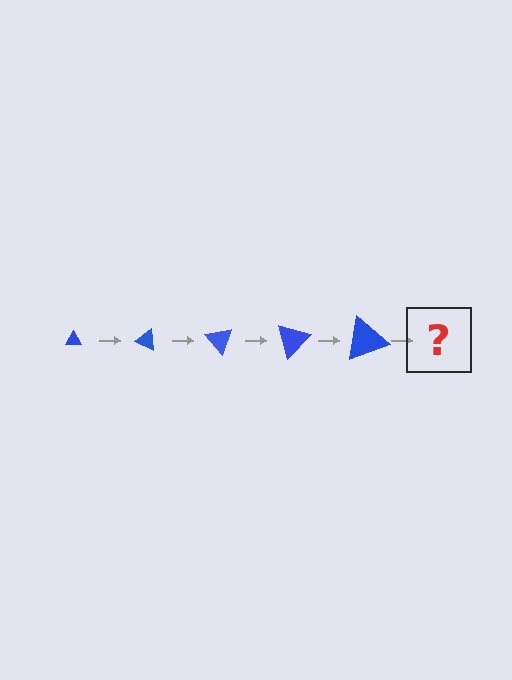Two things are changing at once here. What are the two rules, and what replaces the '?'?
The two rules are that the triangle grows larger each step and it rotates 25 degrees each step. The '?' should be a triangle, larger than the previous one and rotated 125 degrees from the start.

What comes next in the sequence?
The next element should be a triangle, larger than the previous one and rotated 125 degrees from the start.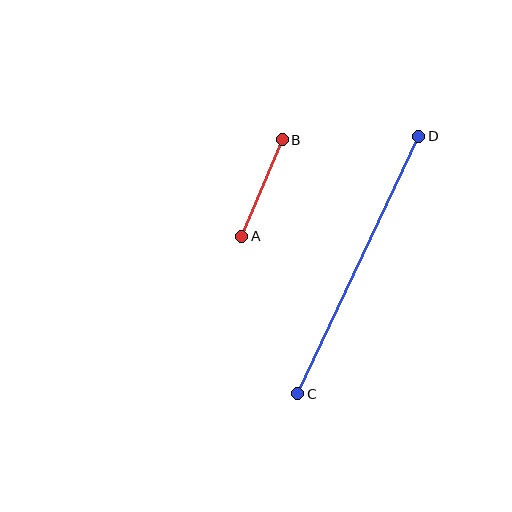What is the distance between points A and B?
The distance is approximately 105 pixels.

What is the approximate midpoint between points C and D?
The midpoint is at approximately (358, 265) pixels.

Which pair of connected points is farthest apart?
Points C and D are farthest apart.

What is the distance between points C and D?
The distance is approximately 285 pixels.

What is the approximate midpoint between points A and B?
The midpoint is at approximately (262, 188) pixels.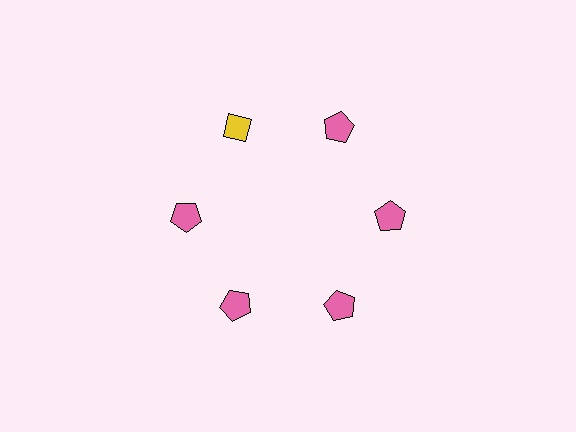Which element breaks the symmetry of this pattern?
The yellow diamond at roughly the 11 o'clock position breaks the symmetry. All other shapes are pink pentagons.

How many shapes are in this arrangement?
There are 6 shapes arranged in a ring pattern.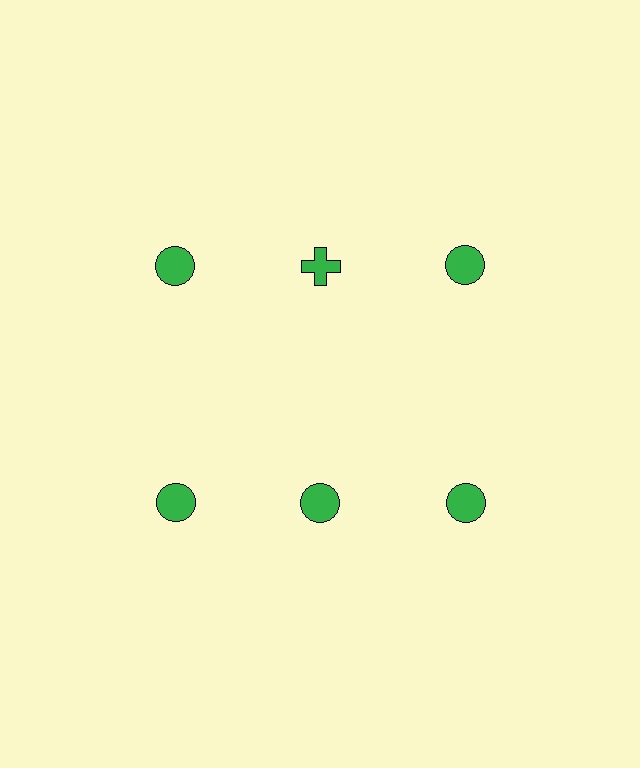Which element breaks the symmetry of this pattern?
The green cross in the top row, second from left column breaks the symmetry. All other shapes are green circles.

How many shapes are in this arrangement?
There are 6 shapes arranged in a grid pattern.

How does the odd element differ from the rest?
It has a different shape: cross instead of circle.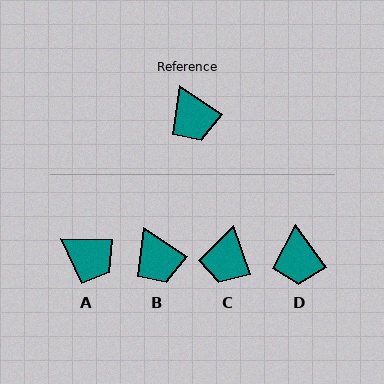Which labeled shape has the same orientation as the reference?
B.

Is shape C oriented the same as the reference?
No, it is off by about 38 degrees.